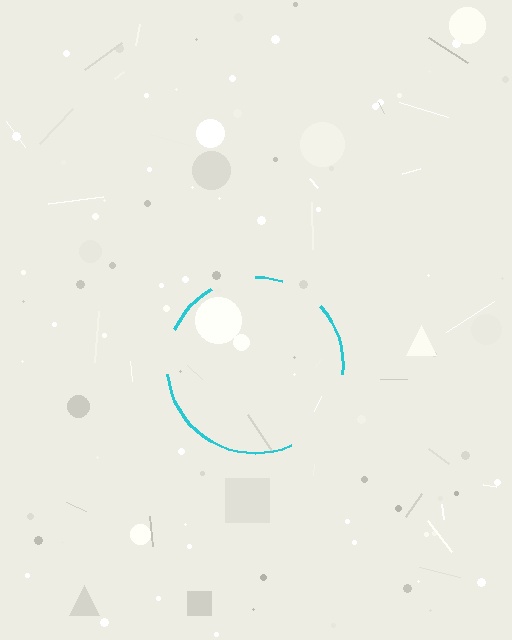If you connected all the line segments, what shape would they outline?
They would outline a circle.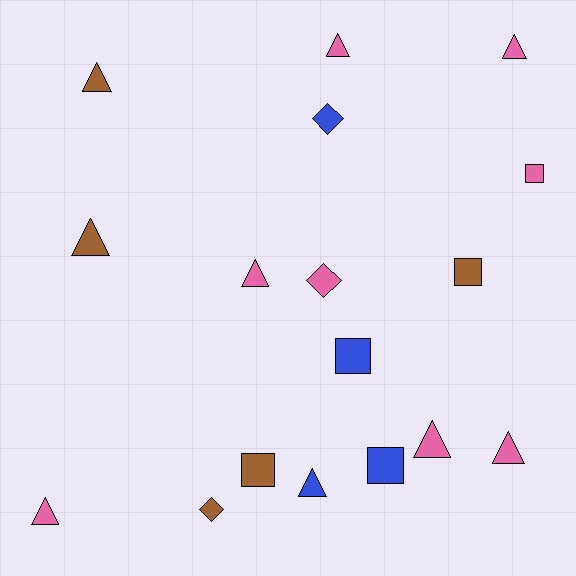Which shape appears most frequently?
Triangle, with 9 objects.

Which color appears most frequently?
Pink, with 8 objects.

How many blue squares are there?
There are 2 blue squares.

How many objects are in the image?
There are 17 objects.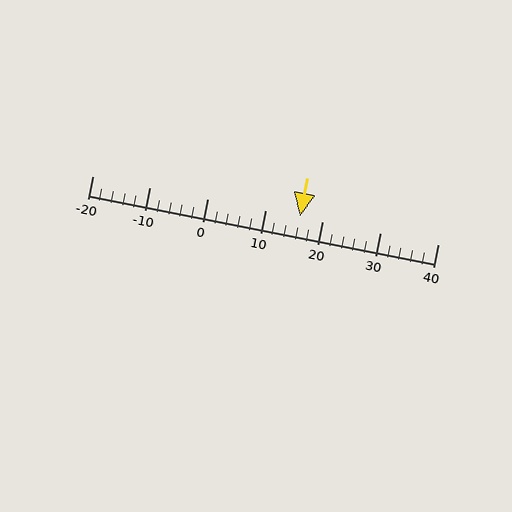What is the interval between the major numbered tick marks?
The major tick marks are spaced 10 units apart.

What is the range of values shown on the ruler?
The ruler shows values from -20 to 40.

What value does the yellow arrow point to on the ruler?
The yellow arrow points to approximately 16.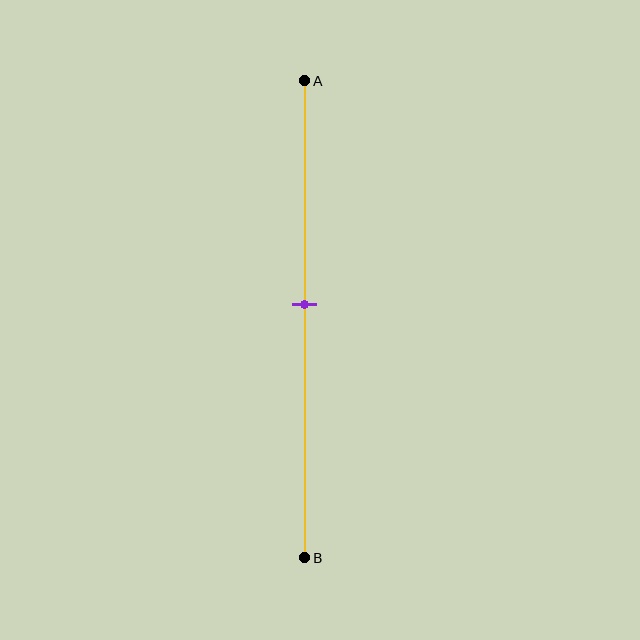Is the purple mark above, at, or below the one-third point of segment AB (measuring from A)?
The purple mark is below the one-third point of segment AB.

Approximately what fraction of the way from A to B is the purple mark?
The purple mark is approximately 45% of the way from A to B.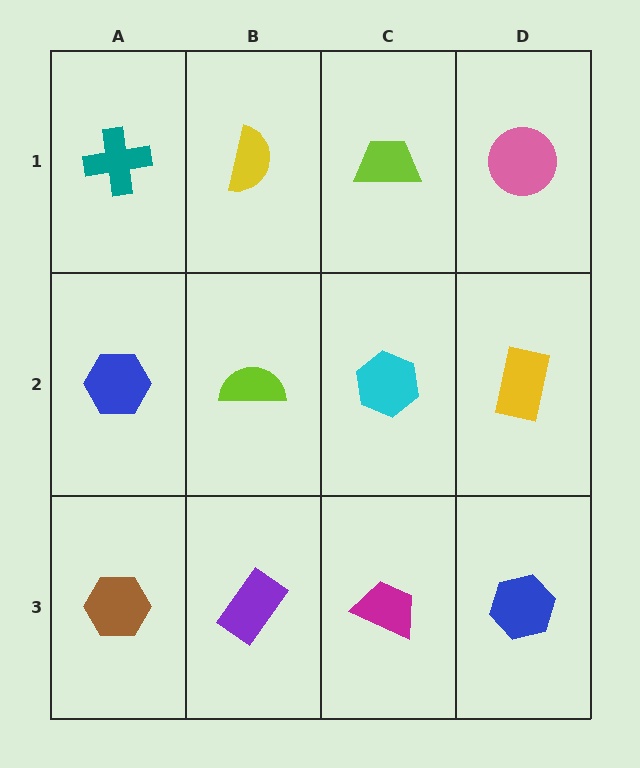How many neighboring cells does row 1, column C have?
3.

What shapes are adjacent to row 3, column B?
A lime semicircle (row 2, column B), a brown hexagon (row 3, column A), a magenta trapezoid (row 3, column C).